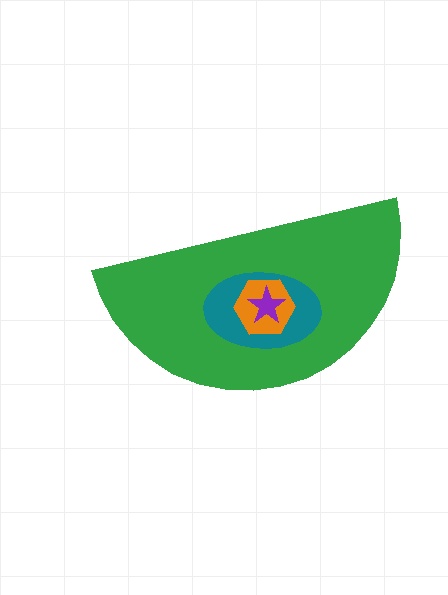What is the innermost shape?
The purple star.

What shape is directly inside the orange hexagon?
The purple star.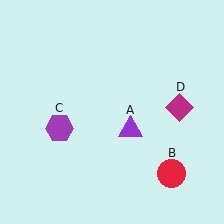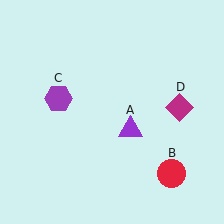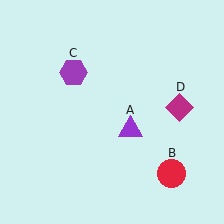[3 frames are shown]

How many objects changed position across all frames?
1 object changed position: purple hexagon (object C).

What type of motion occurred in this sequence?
The purple hexagon (object C) rotated clockwise around the center of the scene.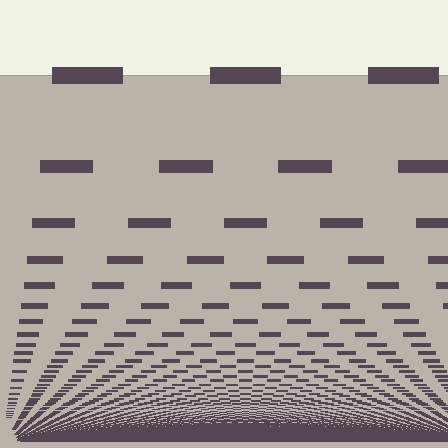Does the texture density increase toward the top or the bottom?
Density increases toward the bottom.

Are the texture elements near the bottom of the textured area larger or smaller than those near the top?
Smaller. The gradient is inverted — elements near the bottom are smaller and denser.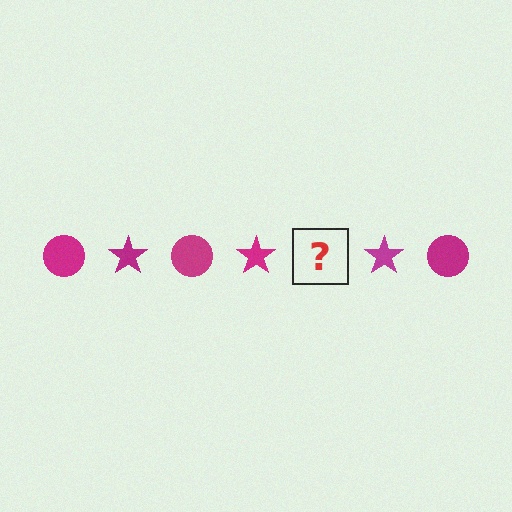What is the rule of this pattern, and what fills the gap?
The rule is that the pattern cycles through circle, star shapes in magenta. The gap should be filled with a magenta circle.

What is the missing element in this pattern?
The missing element is a magenta circle.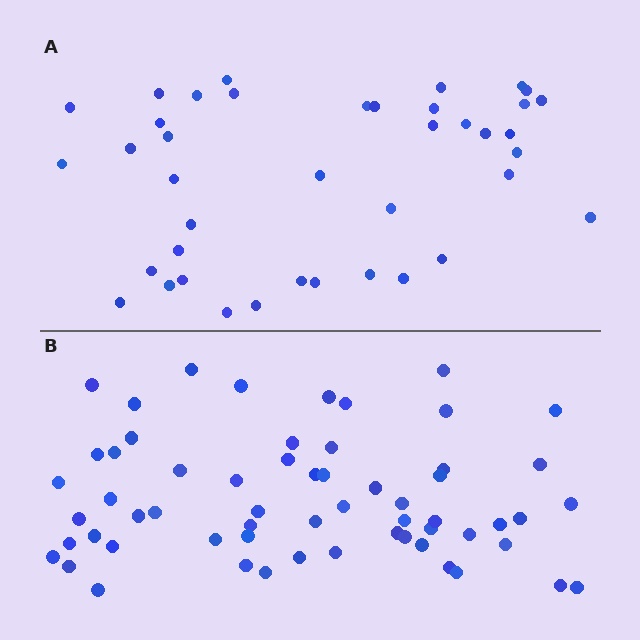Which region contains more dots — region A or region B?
Region B (the bottom region) has more dots.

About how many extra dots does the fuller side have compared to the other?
Region B has approximately 20 more dots than region A.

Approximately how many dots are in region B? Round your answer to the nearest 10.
About 60 dots.